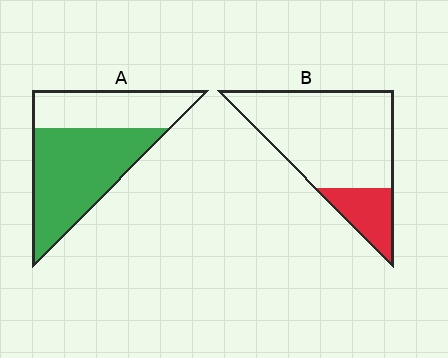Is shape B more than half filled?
No.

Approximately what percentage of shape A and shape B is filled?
A is approximately 60% and B is approximately 20%.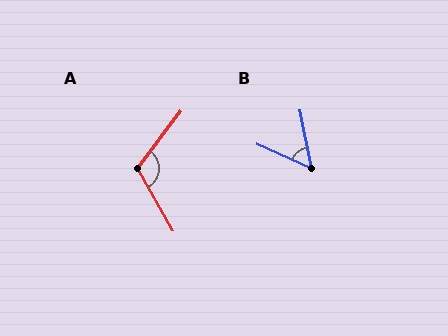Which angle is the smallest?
B, at approximately 54 degrees.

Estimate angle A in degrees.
Approximately 114 degrees.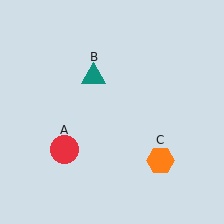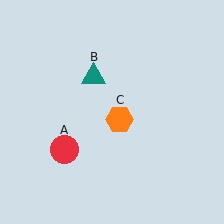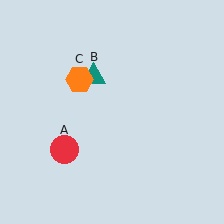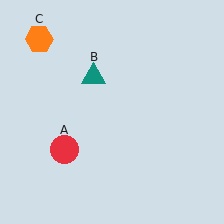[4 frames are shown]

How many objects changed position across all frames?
1 object changed position: orange hexagon (object C).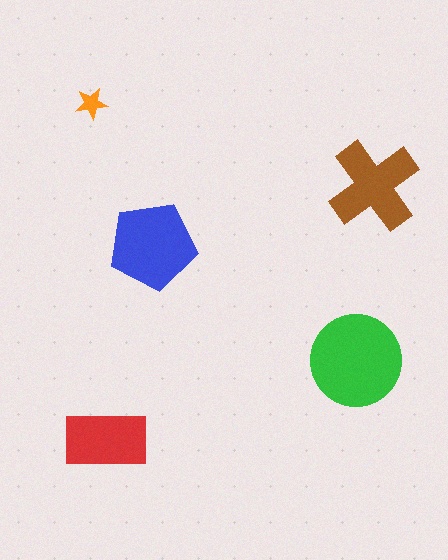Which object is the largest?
The green circle.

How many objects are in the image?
There are 5 objects in the image.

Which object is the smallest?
The orange star.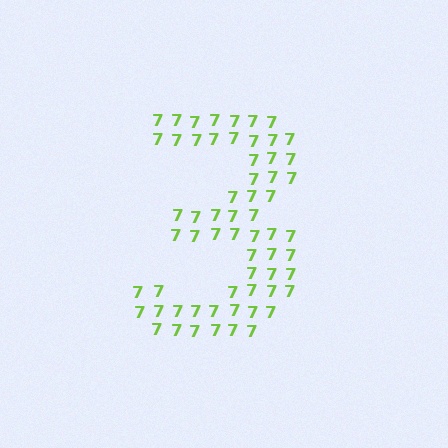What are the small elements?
The small elements are digit 7's.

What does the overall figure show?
The overall figure shows the digit 3.